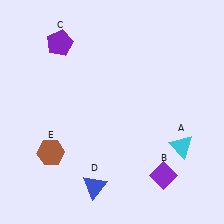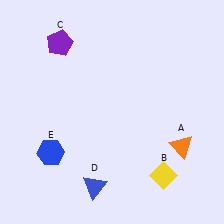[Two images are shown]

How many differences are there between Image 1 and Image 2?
There are 3 differences between the two images.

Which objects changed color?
A changed from cyan to orange. B changed from purple to yellow. E changed from brown to blue.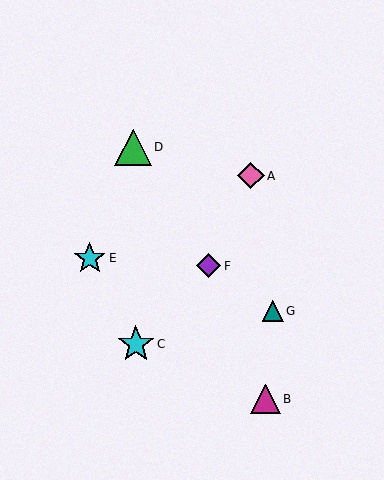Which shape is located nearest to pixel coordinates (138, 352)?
The cyan star (labeled C) at (136, 344) is nearest to that location.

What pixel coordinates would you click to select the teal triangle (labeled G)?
Click at (273, 311) to select the teal triangle G.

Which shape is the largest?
The cyan star (labeled C) is the largest.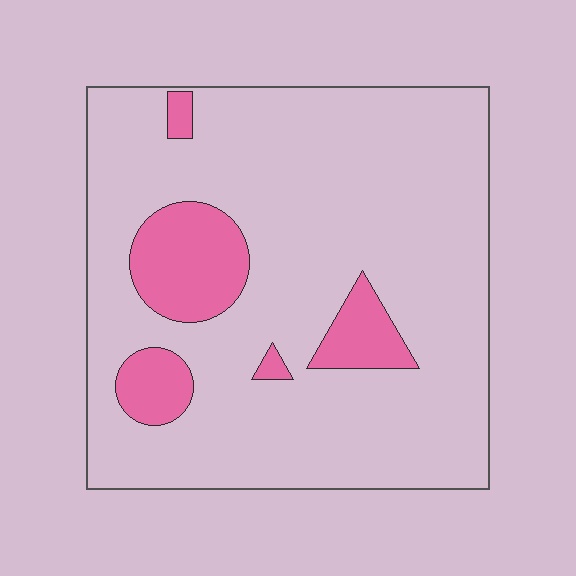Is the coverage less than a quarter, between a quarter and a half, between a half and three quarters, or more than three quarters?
Less than a quarter.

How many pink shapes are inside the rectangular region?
5.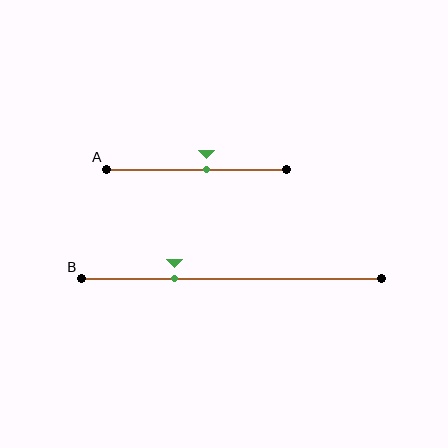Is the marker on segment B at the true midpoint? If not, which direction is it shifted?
No, the marker on segment B is shifted to the left by about 19% of the segment length.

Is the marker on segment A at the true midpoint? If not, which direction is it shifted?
No, the marker on segment A is shifted to the right by about 5% of the segment length.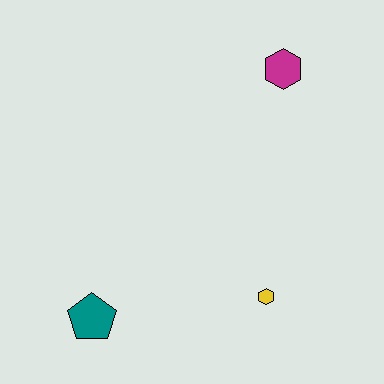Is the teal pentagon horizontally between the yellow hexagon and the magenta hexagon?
No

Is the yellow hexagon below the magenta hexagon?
Yes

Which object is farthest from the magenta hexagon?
The teal pentagon is farthest from the magenta hexagon.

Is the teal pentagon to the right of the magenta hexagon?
No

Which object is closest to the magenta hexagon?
The yellow hexagon is closest to the magenta hexagon.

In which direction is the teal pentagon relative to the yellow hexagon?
The teal pentagon is to the left of the yellow hexagon.